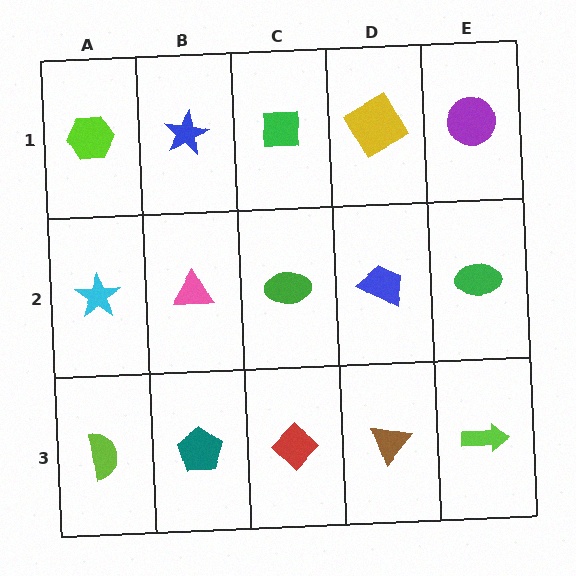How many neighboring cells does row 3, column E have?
2.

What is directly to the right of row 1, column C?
A yellow square.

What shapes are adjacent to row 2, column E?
A purple circle (row 1, column E), a lime arrow (row 3, column E), a blue trapezoid (row 2, column D).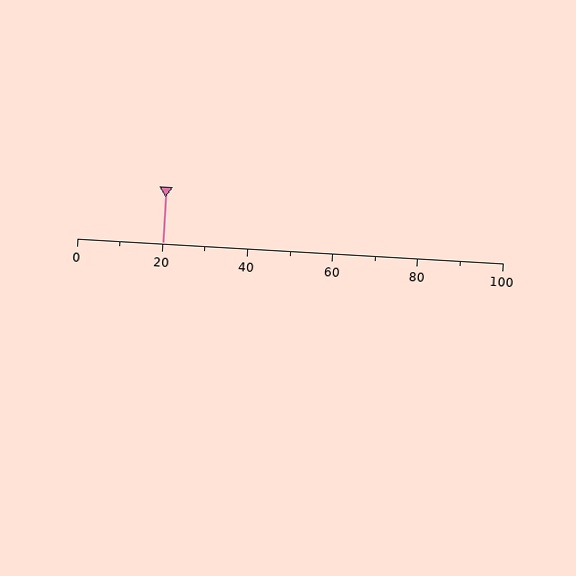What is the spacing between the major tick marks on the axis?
The major ticks are spaced 20 apart.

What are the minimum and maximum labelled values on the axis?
The axis runs from 0 to 100.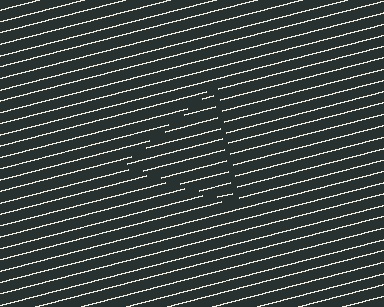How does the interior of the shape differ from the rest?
The interior of the shape contains the same grating, shifted by half a period — the contour is defined by the phase discontinuity where line-ends from the inner and outer gratings abut.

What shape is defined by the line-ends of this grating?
An illusory triangle. The interior of the shape contains the same grating, shifted by half a period — the contour is defined by the phase discontinuity where line-ends from the inner and outer gratings abut.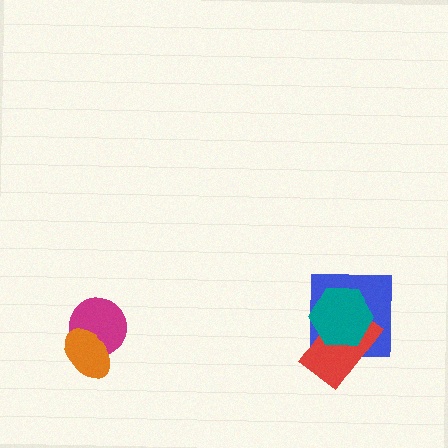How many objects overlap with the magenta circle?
1 object overlaps with the magenta circle.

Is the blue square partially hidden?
Yes, it is partially covered by another shape.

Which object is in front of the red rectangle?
The teal hexagon is in front of the red rectangle.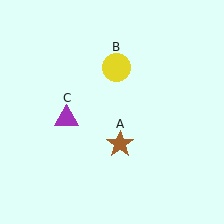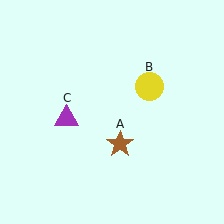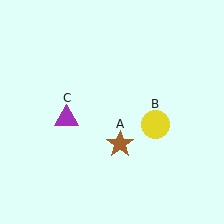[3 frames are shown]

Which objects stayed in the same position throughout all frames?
Brown star (object A) and purple triangle (object C) remained stationary.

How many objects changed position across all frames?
1 object changed position: yellow circle (object B).